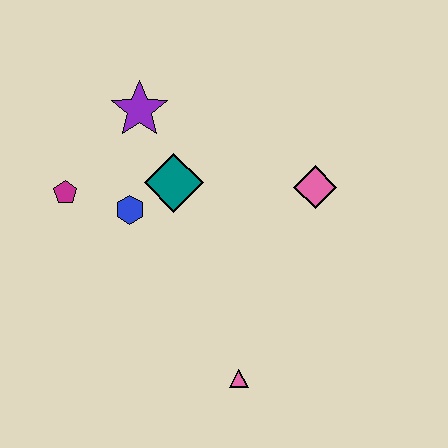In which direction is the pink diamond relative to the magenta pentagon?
The pink diamond is to the right of the magenta pentagon.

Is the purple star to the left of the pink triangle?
Yes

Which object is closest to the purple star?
The teal diamond is closest to the purple star.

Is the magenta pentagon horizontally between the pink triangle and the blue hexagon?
No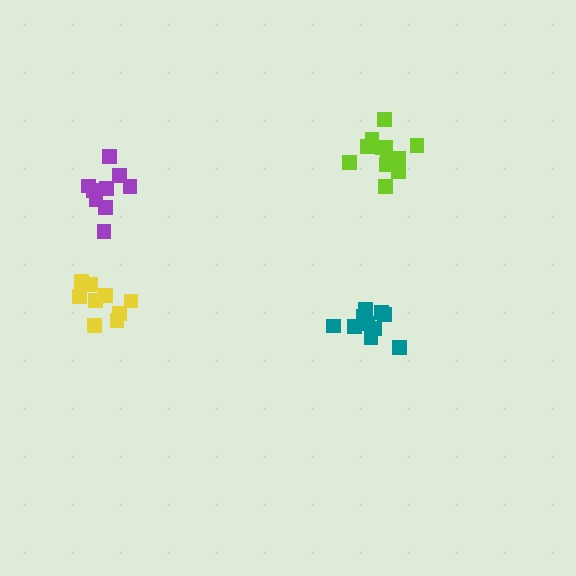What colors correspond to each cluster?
The clusters are colored: teal, yellow, lime, purple.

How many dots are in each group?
Group 1: 10 dots, Group 2: 10 dots, Group 3: 12 dots, Group 4: 10 dots (42 total).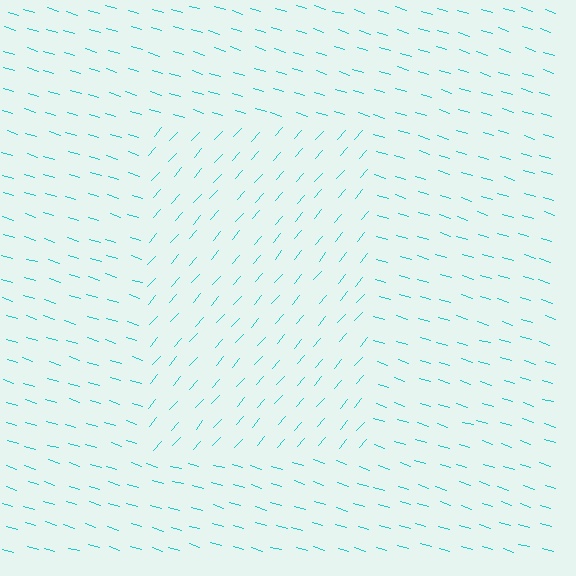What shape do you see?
I see a rectangle.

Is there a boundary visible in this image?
Yes, there is a texture boundary formed by a change in line orientation.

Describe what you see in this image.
The image is filled with small cyan line segments. A rectangle region in the image has lines oriented differently from the surrounding lines, creating a visible texture boundary.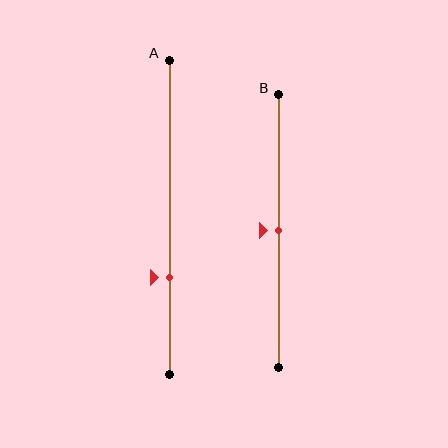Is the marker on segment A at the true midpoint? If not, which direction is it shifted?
No, the marker on segment A is shifted downward by about 19% of the segment length.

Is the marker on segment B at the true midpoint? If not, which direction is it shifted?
Yes, the marker on segment B is at the true midpoint.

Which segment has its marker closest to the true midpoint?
Segment B has its marker closest to the true midpoint.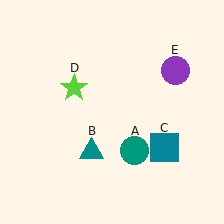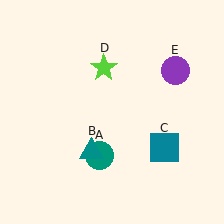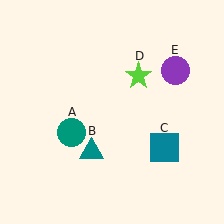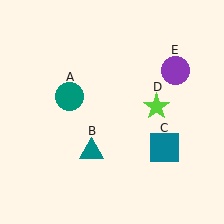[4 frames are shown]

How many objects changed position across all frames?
2 objects changed position: teal circle (object A), lime star (object D).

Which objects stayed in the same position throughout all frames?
Teal triangle (object B) and teal square (object C) and purple circle (object E) remained stationary.